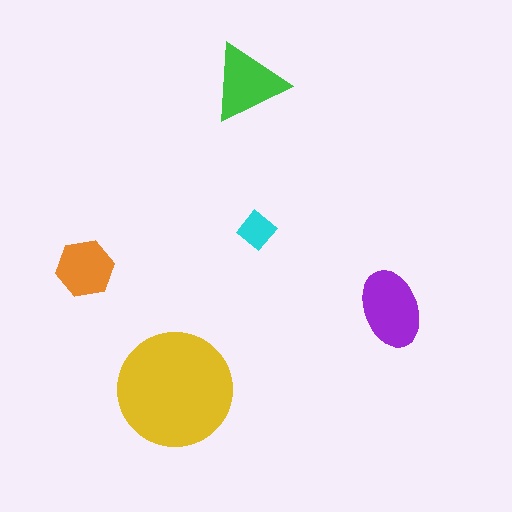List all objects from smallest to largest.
The cyan diamond, the orange hexagon, the green triangle, the purple ellipse, the yellow circle.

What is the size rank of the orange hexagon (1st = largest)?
4th.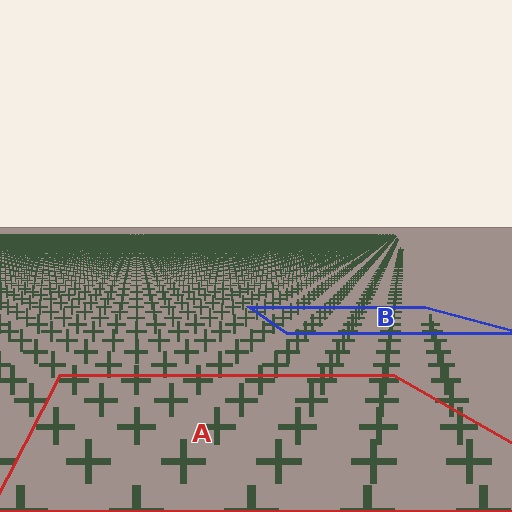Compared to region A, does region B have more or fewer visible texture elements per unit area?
Region B has more texture elements per unit area — they are packed more densely because it is farther away.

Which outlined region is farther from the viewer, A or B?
Region B is farther from the viewer — the texture elements inside it appear smaller and more densely packed.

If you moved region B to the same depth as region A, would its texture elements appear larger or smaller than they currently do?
They would appear larger. At a closer depth, the same texture elements are projected at a bigger on-screen size.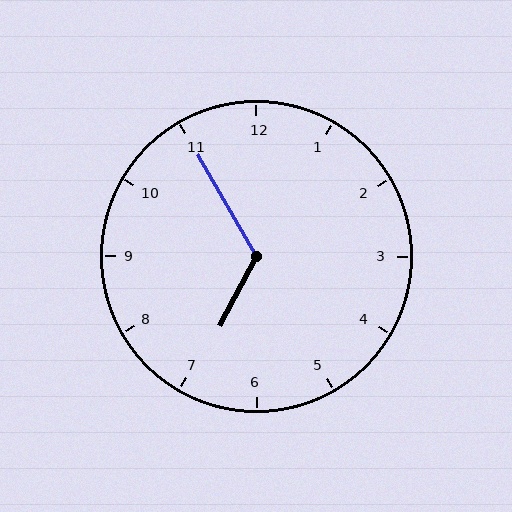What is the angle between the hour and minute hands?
Approximately 122 degrees.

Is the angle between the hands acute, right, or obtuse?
It is obtuse.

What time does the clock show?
6:55.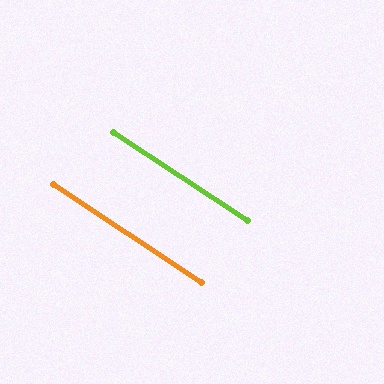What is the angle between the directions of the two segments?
Approximately 0 degrees.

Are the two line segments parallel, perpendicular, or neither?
Parallel — their directions differ by only 0.2°.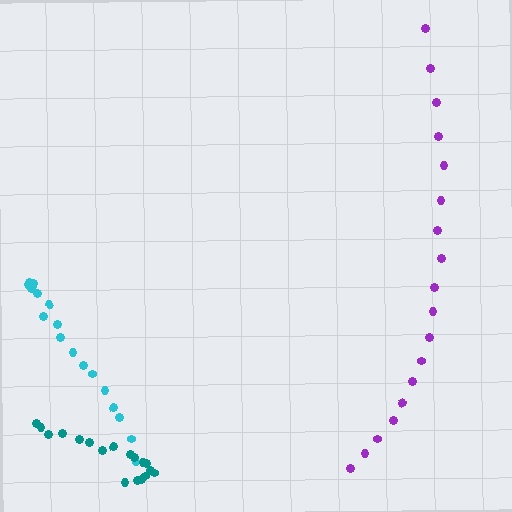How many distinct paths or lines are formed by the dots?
There are 3 distinct paths.